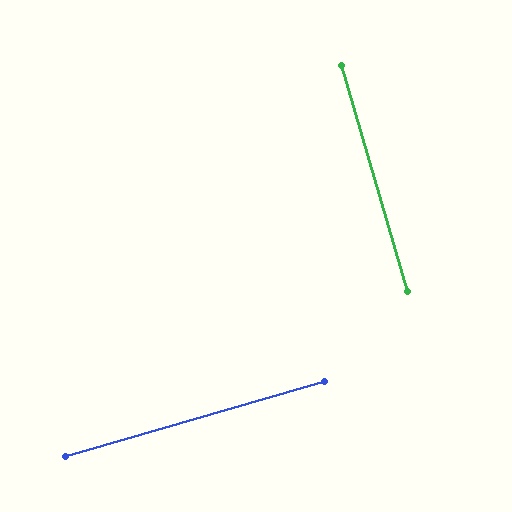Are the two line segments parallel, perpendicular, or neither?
Perpendicular — they meet at approximately 90°.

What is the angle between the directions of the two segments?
Approximately 90 degrees.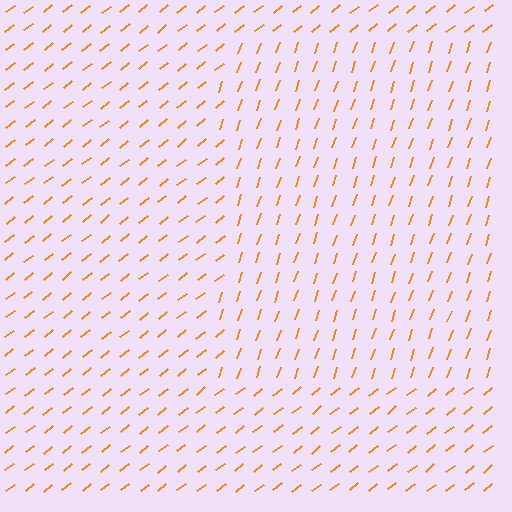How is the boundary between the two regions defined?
The boundary is defined purely by a change in line orientation (approximately 33 degrees difference). All lines are the same color and thickness.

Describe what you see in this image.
The image is filled with small orange line segments. A rectangle region in the image has lines oriented differently from the surrounding lines, creating a visible texture boundary.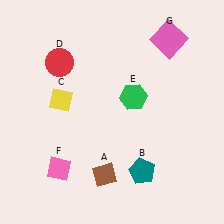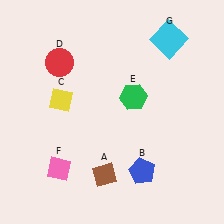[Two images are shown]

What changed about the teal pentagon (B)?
In Image 1, B is teal. In Image 2, it changed to blue.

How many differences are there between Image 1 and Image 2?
There are 2 differences between the two images.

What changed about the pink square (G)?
In Image 1, G is pink. In Image 2, it changed to cyan.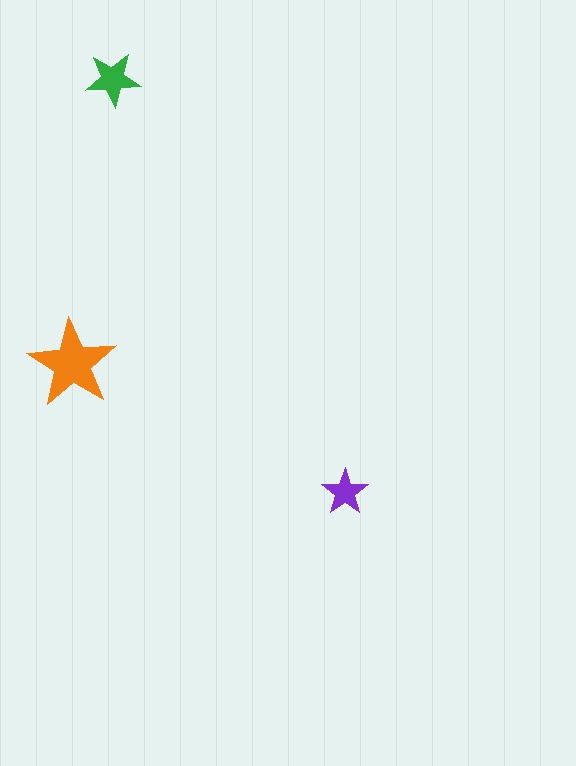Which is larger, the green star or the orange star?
The orange one.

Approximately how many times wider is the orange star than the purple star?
About 2 times wider.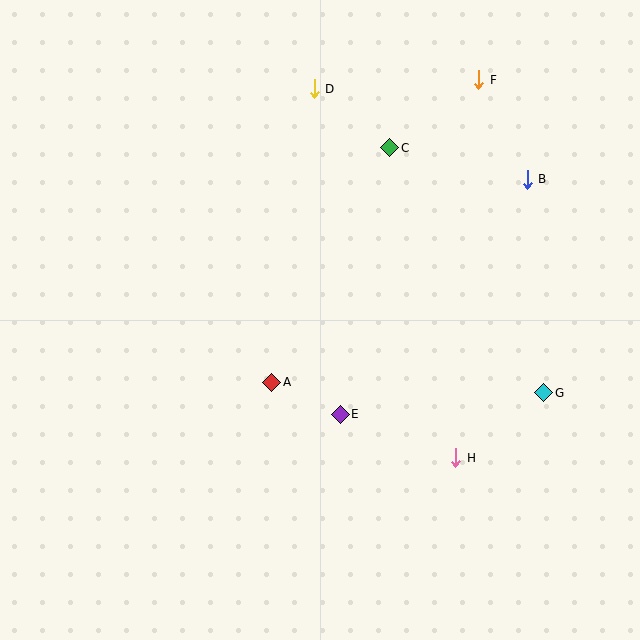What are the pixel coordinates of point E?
Point E is at (340, 414).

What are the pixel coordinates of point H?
Point H is at (456, 458).